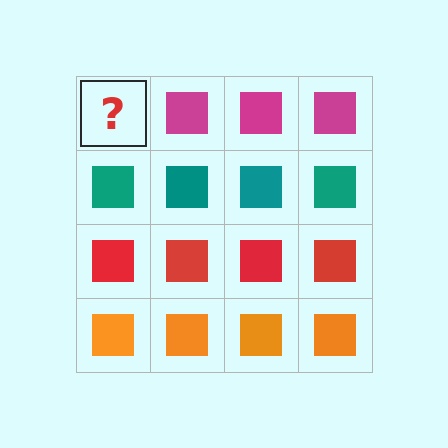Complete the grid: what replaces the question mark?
The question mark should be replaced with a magenta square.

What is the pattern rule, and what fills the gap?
The rule is that each row has a consistent color. The gap should be filled with a magenta square.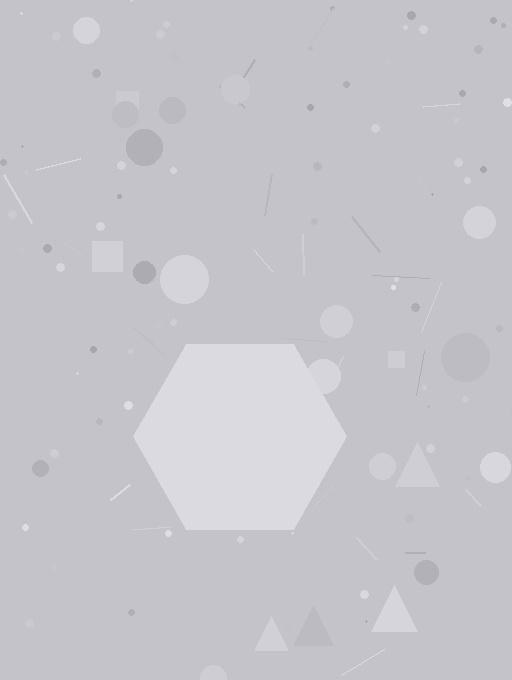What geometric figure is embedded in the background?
A hexagon is embedded in the background.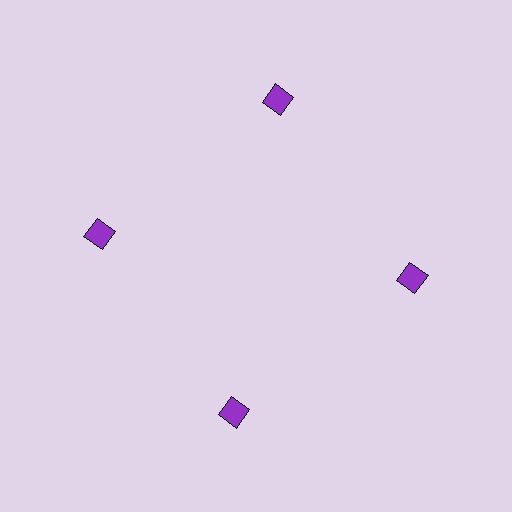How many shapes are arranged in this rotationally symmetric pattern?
There are 4 shapes, arranged in 4 groups of 1.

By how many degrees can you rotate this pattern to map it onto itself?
The pattern maps onto itself every 90 degrees of rotation.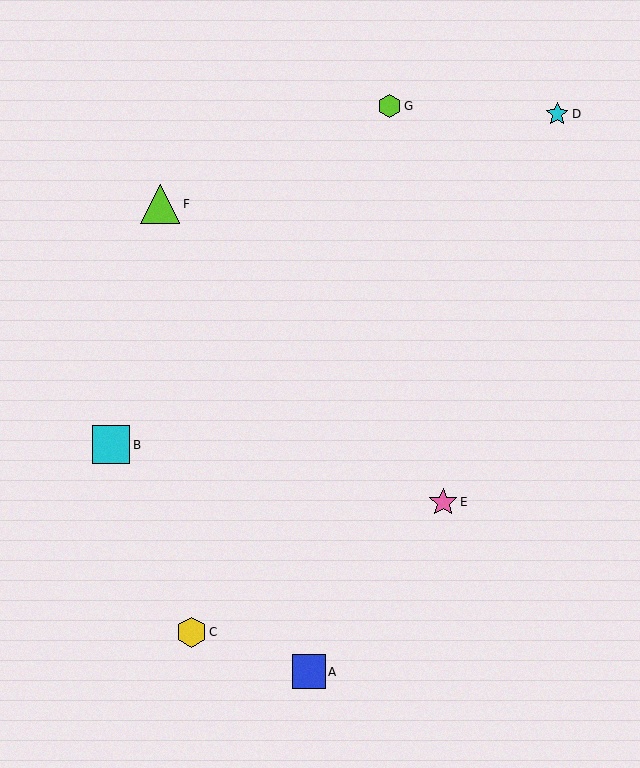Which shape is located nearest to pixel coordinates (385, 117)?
The lime hexagon (labeled G) at (390, 106) is nearest to that location.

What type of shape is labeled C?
Shape C is a yellow hexagon.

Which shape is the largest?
The lime triangle (labeled F) is the largest.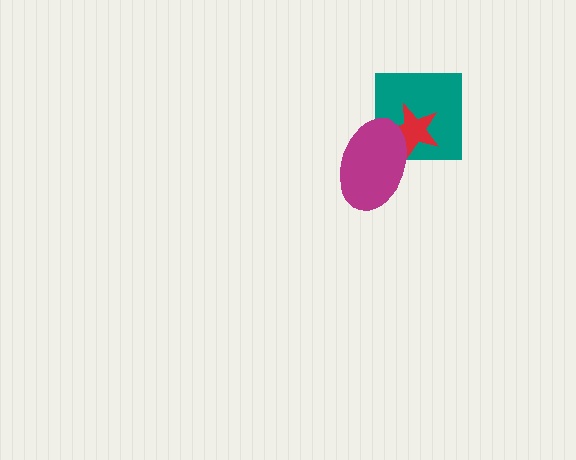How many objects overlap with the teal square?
2 objects overlap with the teal square.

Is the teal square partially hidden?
Yes, it is partially covered by another shape.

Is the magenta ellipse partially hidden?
No, no other shape covers it.